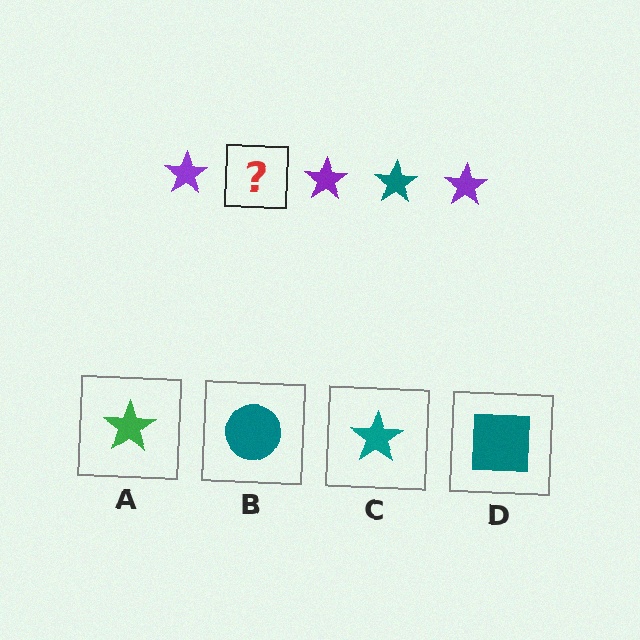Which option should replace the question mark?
Option C.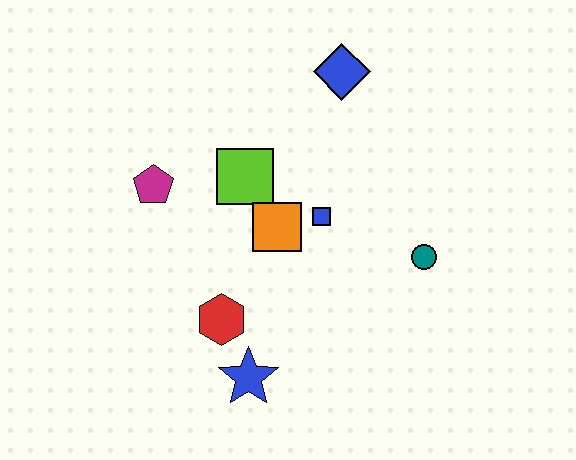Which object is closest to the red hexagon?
The blue star is closest to the red hexagon.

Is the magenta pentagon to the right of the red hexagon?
No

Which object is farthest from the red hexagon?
The blue diamond is farthest from the red hexagon.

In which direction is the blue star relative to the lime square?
The blue star is below the lime square.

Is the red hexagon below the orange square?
Yes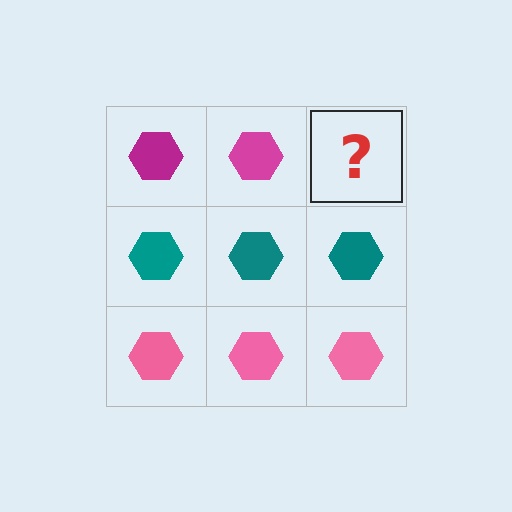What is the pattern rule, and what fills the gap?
The rule is that each row has a consistent color. The gap should be filled with a magenta hexagon.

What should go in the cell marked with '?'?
The missing cell should contain a magenta hexagon.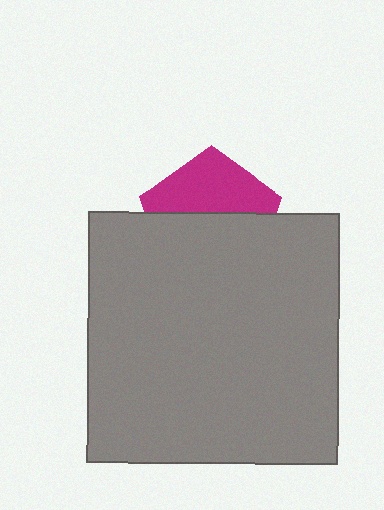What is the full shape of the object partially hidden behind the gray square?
The partially hidden object is a magenta pentagon.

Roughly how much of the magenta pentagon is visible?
A small part of it is visible (roughly 43%).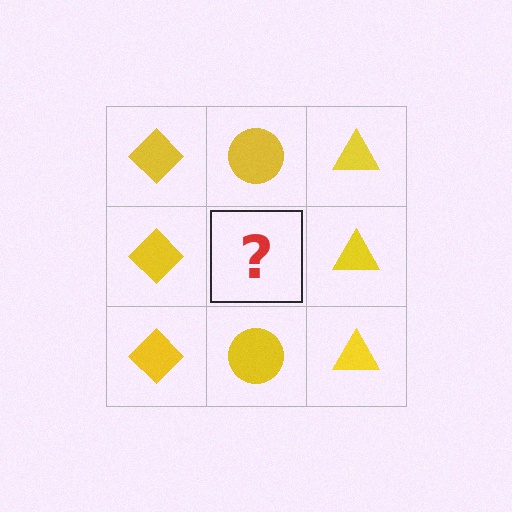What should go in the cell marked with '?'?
The missing cell should contain a yellow circle.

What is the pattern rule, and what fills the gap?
The rule is that each column has a consistent shape. The gap should be filled with a yellow circle.